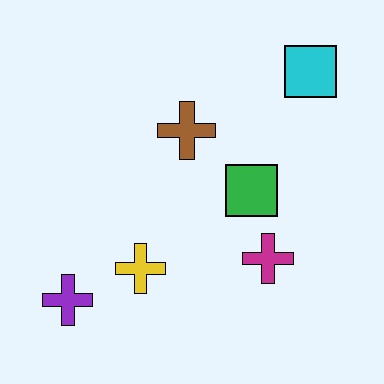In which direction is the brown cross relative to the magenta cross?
The brown cross is above the magenta cross.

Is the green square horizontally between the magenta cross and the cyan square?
No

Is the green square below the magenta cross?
No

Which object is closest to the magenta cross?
The green square is closest to the magenta cross.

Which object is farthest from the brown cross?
The purple cross is farthest from the brown cross.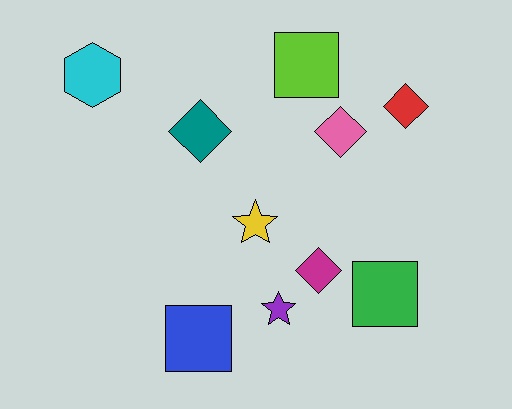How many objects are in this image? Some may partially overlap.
There are 10 objects.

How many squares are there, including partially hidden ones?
There are 3 squares.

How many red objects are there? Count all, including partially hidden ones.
There is 1 red object.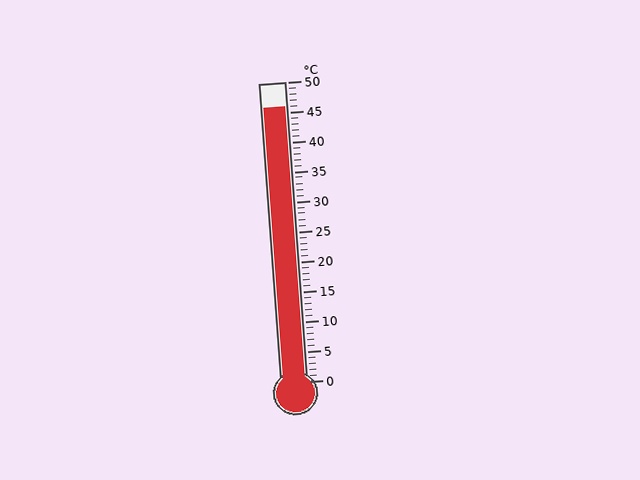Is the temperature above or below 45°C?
The temperature is above 45°C.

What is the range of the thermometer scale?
The thermometer scale ranges from 0°C to 50°C.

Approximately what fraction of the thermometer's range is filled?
The thermometer is filled to approximately 90% of its range.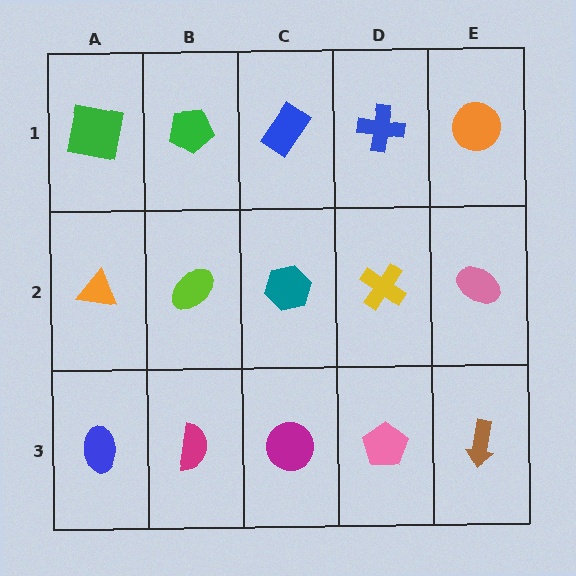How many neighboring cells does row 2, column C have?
4.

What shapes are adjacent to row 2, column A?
A green square (row 1, column A), a blue ellipse (row 3, column A), a lime ellipse (row 2, column B).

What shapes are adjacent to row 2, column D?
A blue cross (row 1, column D), a pink pentagon (row 3, column D), a teal hexagon (row 2, column C), a pink ellipse (row 2, column E).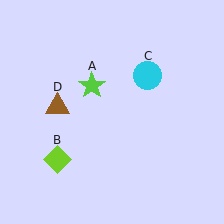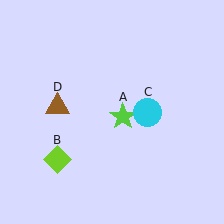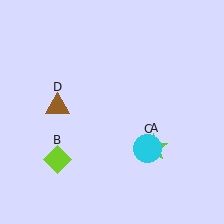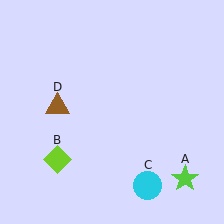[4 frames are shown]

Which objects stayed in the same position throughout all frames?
Lime diamond (object B) and brown triangle (object D) remained stationary.